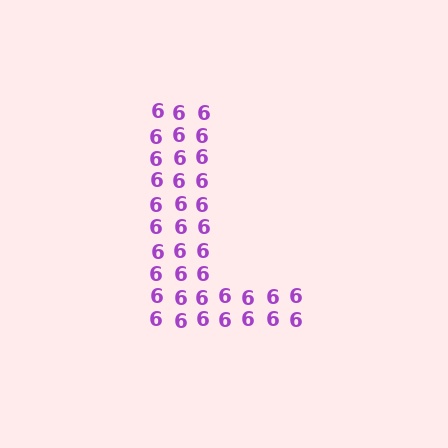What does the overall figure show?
The overall figure shows the letter L.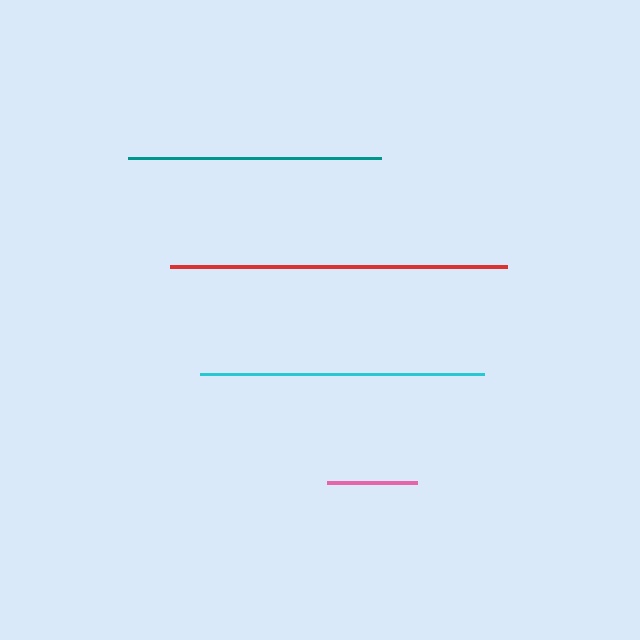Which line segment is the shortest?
The pink line is the shortest at approximately 90 pixels.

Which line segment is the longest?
The red line is the longest at approximately 338 pixels.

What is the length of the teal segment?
The teal segment is approximately 254 pixels long.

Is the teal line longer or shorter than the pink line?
The teal line is longer than the pink line.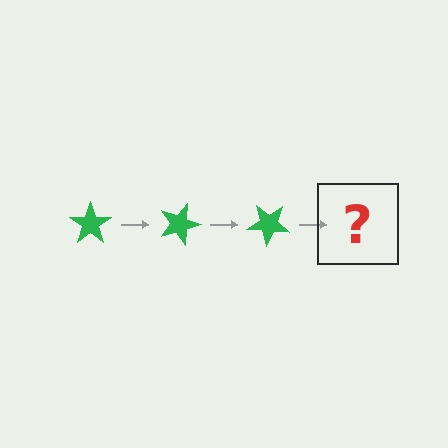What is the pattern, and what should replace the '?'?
The pattern is that the star rotates 20 degrees each step. The '?' should be a green star rotated 60 degrees.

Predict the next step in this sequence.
The next step is a green star rotated 60 degrees.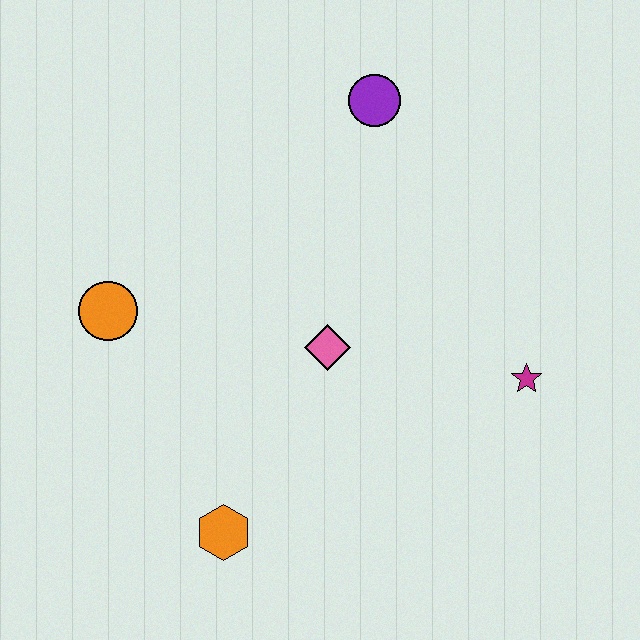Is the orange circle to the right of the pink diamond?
No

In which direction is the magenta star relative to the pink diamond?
The magenta star is to the right of the pink diamond.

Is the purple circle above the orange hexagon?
Yes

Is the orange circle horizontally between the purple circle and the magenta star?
No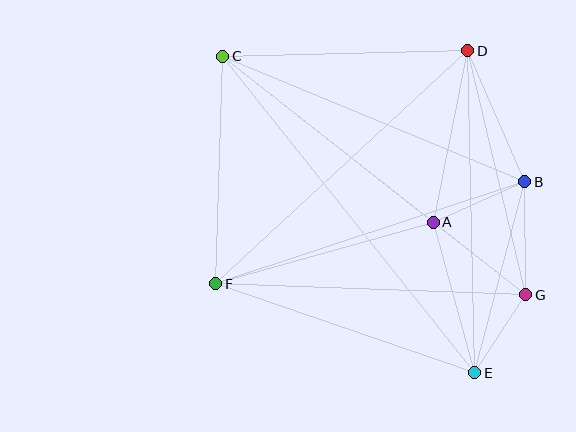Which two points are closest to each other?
Points E and G are closest to each other.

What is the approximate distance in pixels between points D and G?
The distance between D and G is approximately 251 pixels.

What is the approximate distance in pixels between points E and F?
The distance between E and F is approximately 274 pixels.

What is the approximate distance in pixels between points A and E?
The distance between A and E is approximately 156 pixels.